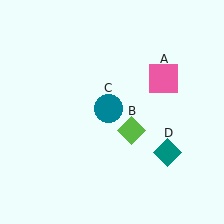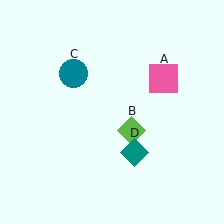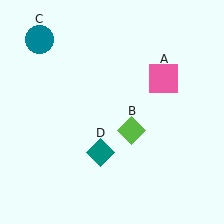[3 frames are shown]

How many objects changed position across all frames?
2 objects changed position: teal circle (object C), teal diamond (object D).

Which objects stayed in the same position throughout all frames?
Pink square (object A) and lime diamond (object B) remained stationary.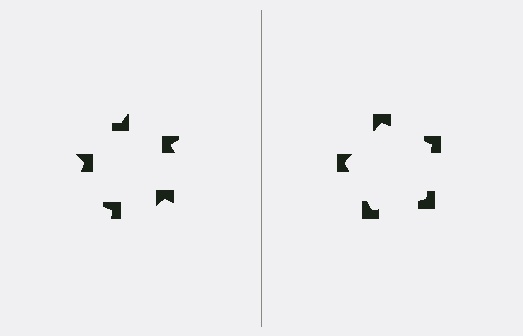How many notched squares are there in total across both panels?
10 — 5 on each side.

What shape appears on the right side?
An illusory pentagon.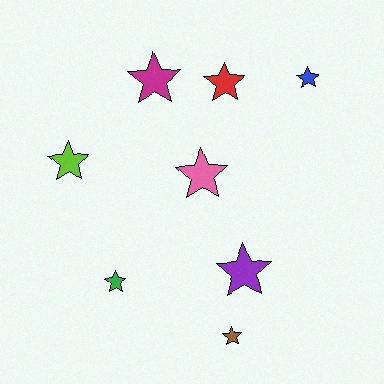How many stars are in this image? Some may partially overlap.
There are 8 stars.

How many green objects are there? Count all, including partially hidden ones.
There is 1 green object.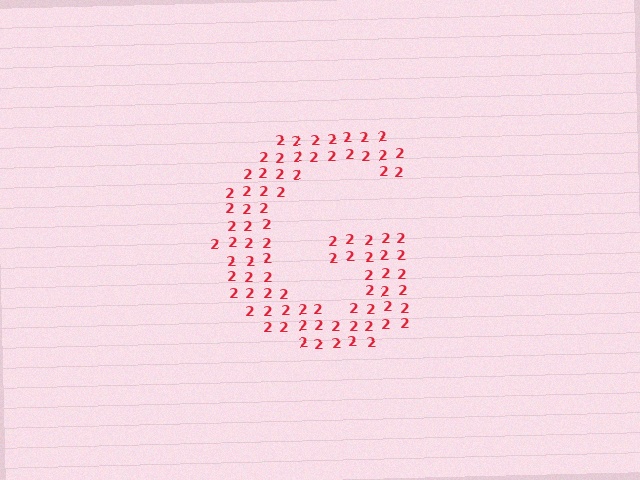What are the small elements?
The small elements are digit 2's.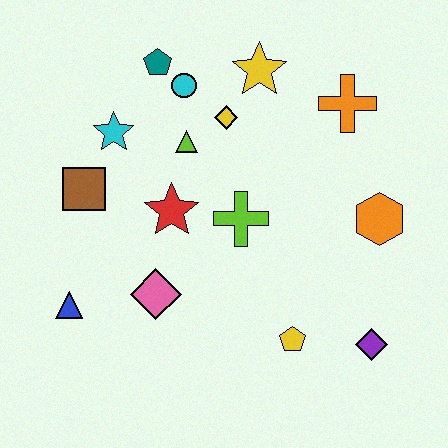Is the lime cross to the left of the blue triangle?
No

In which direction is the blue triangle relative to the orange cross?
The blue triangle is to the left of the orange cross.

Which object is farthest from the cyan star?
The purple diamond is farthest from the cyan star.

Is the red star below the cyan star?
Yes